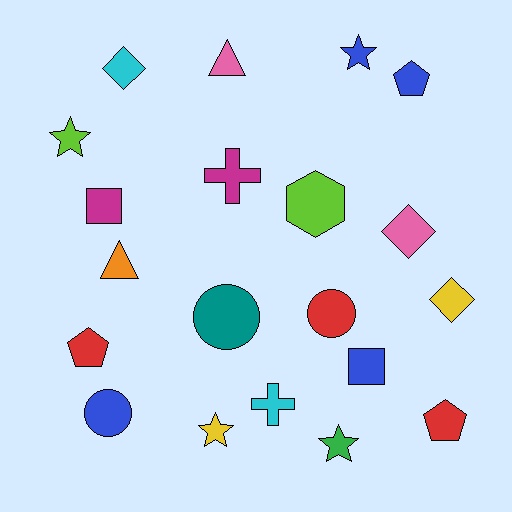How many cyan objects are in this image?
There are 2 cyan objects.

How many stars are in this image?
There are 4 stars.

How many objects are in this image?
There are 20 objects.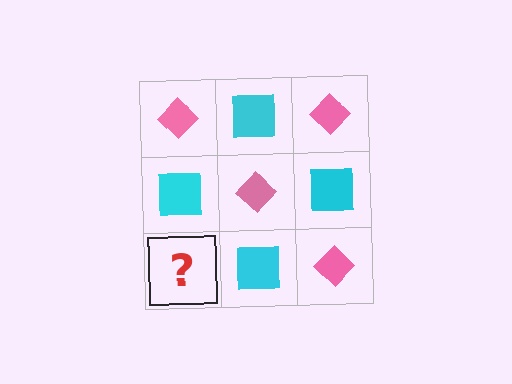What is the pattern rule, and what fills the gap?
The rule is that it alternates pink diamond and cyan square in a checkerboard pattern. The gap should be filled with a pink diamond.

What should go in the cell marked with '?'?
The missing cell should contain a pink diamond.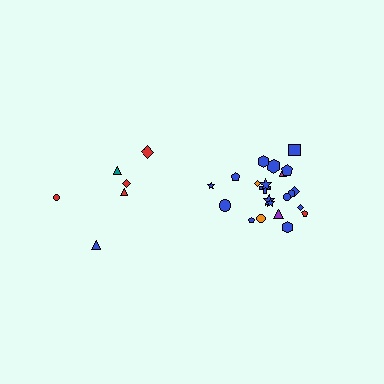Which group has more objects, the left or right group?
The right group.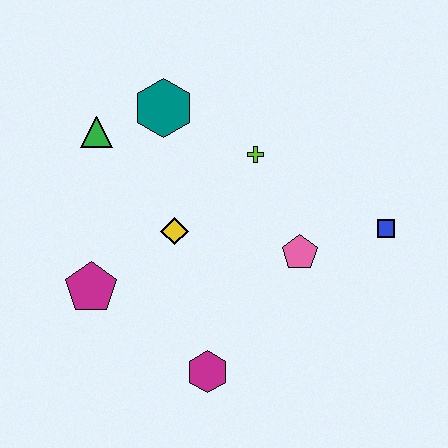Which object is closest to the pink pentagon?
The blue square is closest to the pink pentagon.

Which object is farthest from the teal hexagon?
The magenta hexagon is farthest from the teal hexagon.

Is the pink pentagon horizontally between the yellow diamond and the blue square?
Yes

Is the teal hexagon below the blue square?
No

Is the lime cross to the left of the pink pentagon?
Yes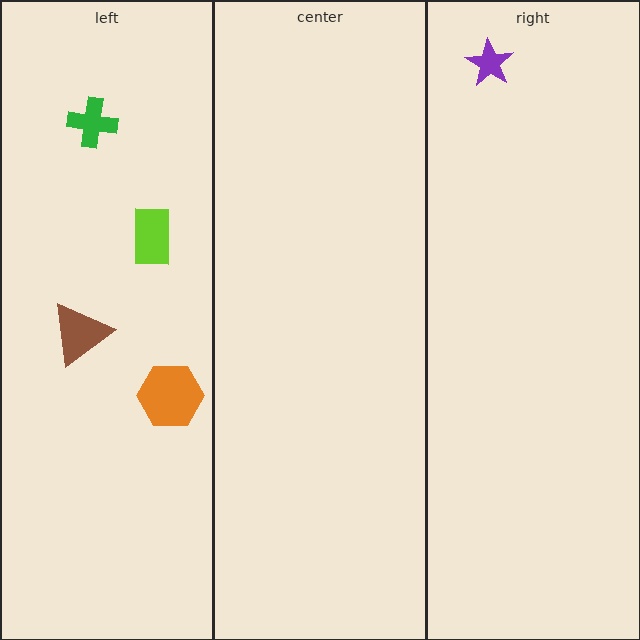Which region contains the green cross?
The left region.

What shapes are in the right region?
The purple star.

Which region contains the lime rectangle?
The left region.